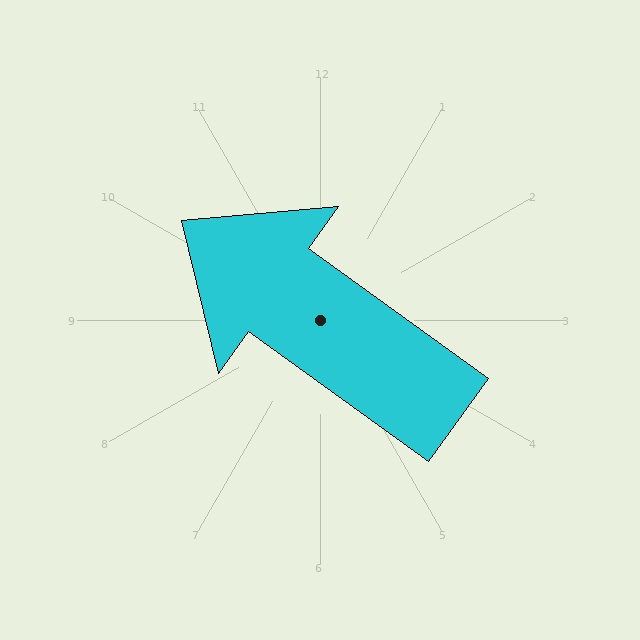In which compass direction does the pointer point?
Northwest.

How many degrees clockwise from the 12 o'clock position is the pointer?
Approximately 306 degrees.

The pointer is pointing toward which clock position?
Roughly 10 o'clock.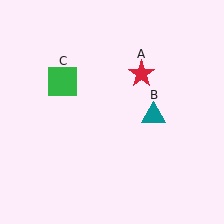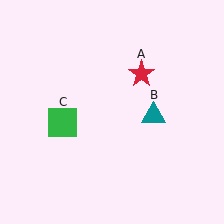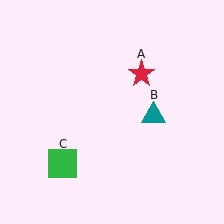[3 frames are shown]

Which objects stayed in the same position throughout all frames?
Red star (object A) and teal triangle (object B) remained stationary.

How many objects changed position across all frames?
1 object changed position: green square (object C).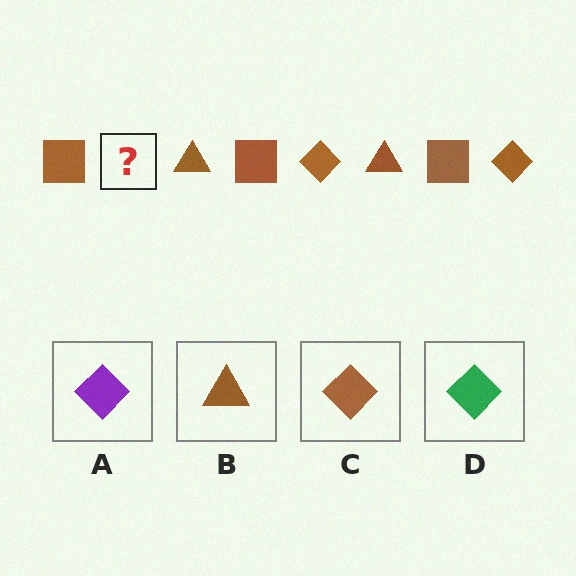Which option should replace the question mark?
Option C.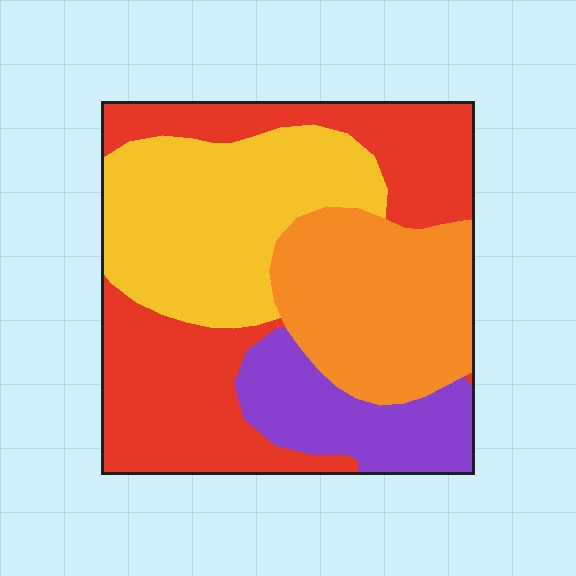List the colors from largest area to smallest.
From largest to smallest: red, yellow, orange, purple.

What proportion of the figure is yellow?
Yellow takes up about one quarter (1/4) of the figure.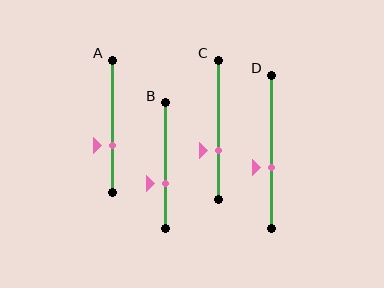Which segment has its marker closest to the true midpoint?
Segment D has its marker closest to the true midpoint.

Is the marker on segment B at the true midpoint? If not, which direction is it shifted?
No, the marker on segment B is shifted downward by about 14% of the segment length.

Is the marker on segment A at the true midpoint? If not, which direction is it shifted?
No, the marker on segment A is shifted downward by about 14% of the segment length.